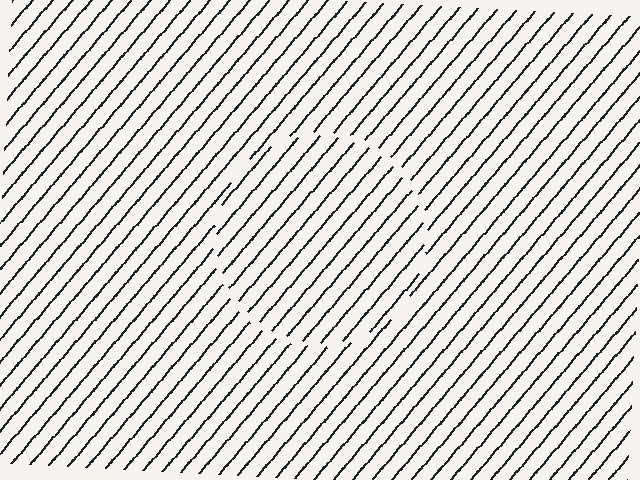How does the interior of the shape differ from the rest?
The interior of the shape contains the same grating, shifted by half a period — the contour is defined by the phase discontinuity where line-ends from the inner and outer gratings abut.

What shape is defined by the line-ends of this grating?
An illusory circle. The interior of the shape contains the same grating, shifted by half a period — the contour is defined by the phase discontinuity where line-ends from the inner and outer gratings abut.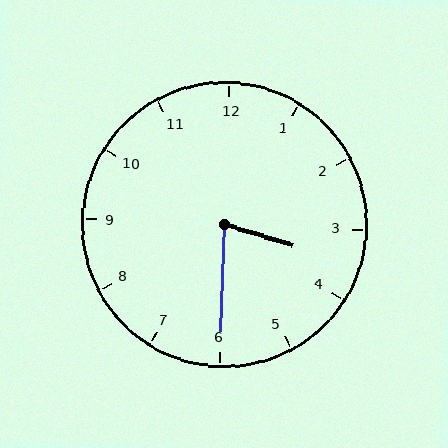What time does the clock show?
3:30.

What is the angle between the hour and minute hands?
Approximately 75 degrees.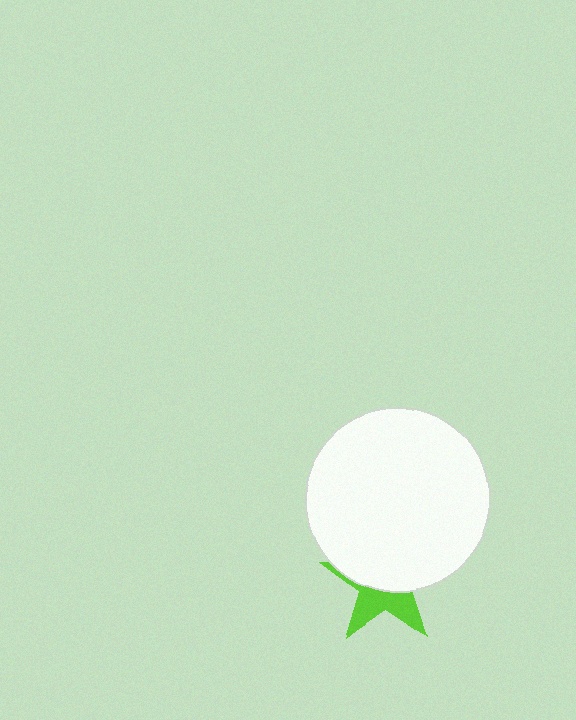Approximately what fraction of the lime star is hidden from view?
Roughly 60% of the lime star is hidden behind the white circle.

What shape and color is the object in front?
The object in front is a white circle.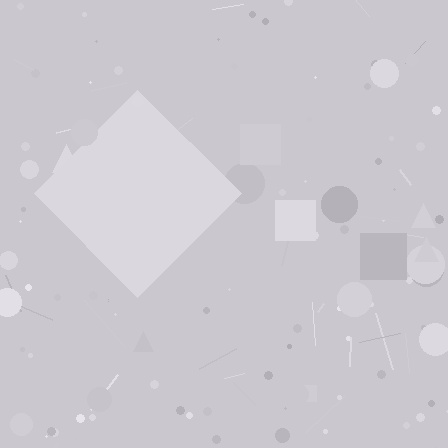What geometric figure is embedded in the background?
A diamond is embedded in the background.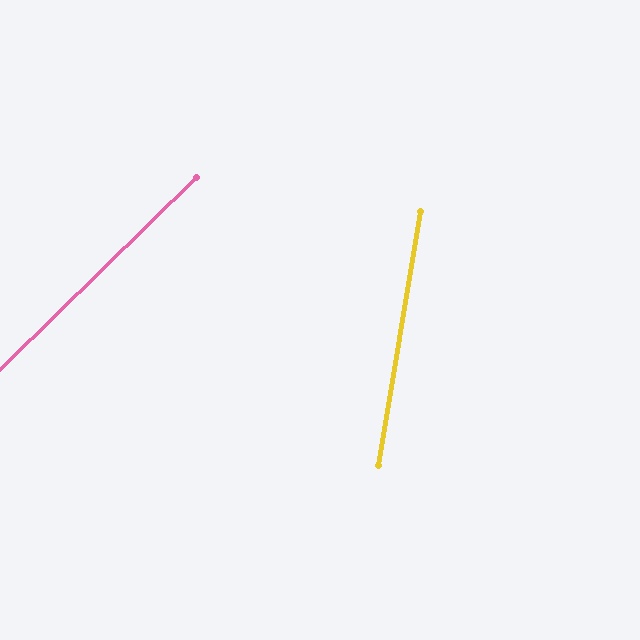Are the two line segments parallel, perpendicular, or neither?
Neither parallel nor perpendicular — they differ by about 37°.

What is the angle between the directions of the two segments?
Approximately 37 degrees.